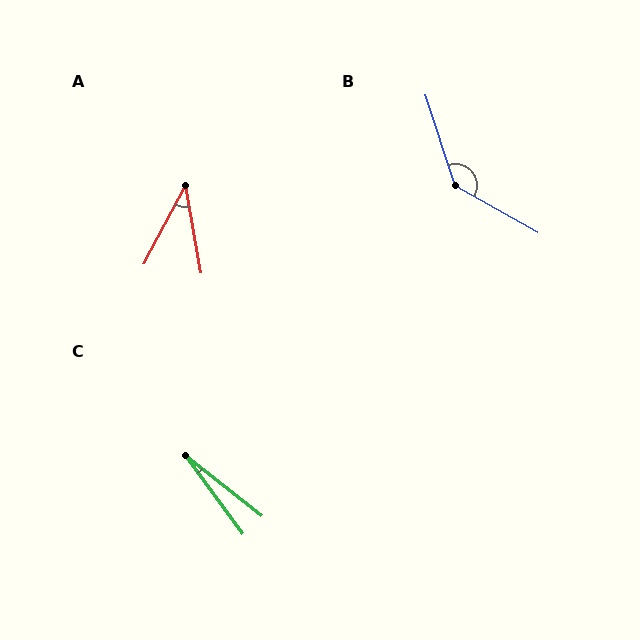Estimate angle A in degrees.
Approximately 38 degrees.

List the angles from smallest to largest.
C (15°), A (38°), B (138°).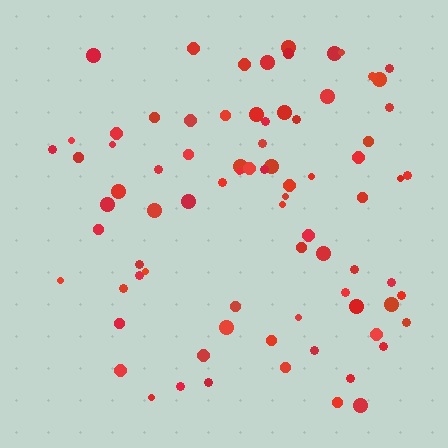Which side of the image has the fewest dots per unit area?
The left.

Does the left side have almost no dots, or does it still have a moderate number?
Still a moderate number, just noticeably fewer than the right.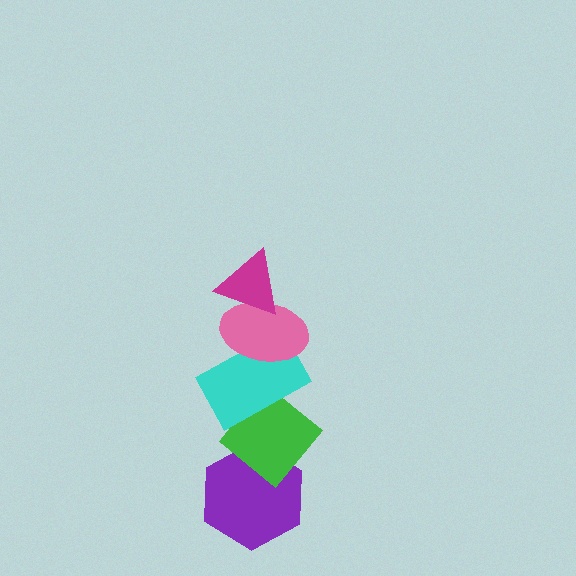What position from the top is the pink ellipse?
The pink ellipse is 2nd from the top.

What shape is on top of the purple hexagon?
The green diamond is on top of the purple hexagon.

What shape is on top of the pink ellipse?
The magenta triangle is on top of the pink ellipse.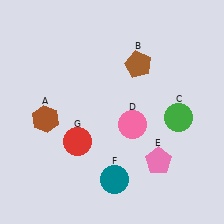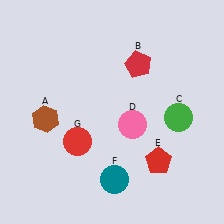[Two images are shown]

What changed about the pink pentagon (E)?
In Image 1, E is pink. In Image 2, it changed to red.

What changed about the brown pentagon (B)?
In Image 1, B is brown. In Image 2, it changed to red.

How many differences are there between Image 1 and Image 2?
There are 2 differences between the two images.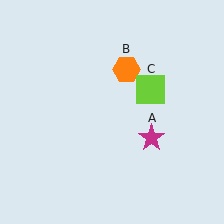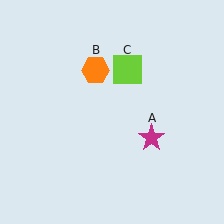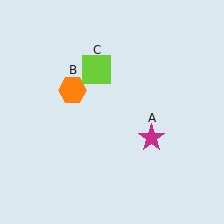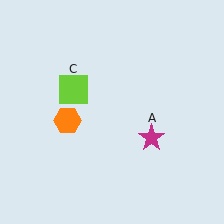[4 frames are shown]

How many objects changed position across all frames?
2 objects changed position: orange hexagon (object B), lime square (object C).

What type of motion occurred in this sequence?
The orange hexagon (object B), lime square (object C) rotated counterclockwise around the center of the scene.